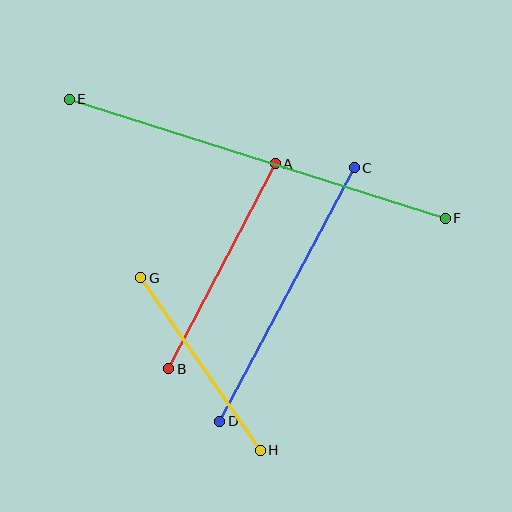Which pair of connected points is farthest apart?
Points E and F are farthest apart.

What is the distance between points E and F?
The distance is approximately 394 pixels.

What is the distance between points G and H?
The distance is approximately 210 pixels.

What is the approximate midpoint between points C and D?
The midpoint is at approximately (287, 295) pixels.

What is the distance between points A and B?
The distance is approximately 231 pixels.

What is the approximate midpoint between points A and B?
The midpoint is at approximately (222, 266) pixels.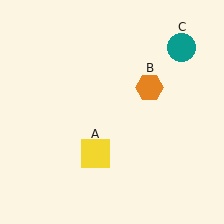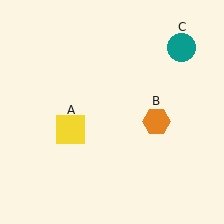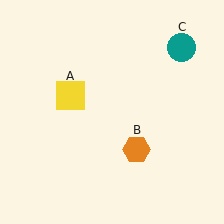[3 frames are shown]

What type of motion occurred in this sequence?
The yellow square (object A), orange hexagon (object B) rotated clockwise around the center of the scene.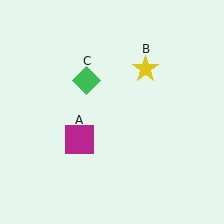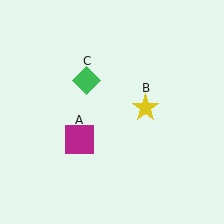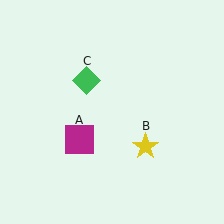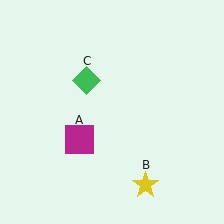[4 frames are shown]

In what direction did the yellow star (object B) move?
The yellow star (object B) moved down.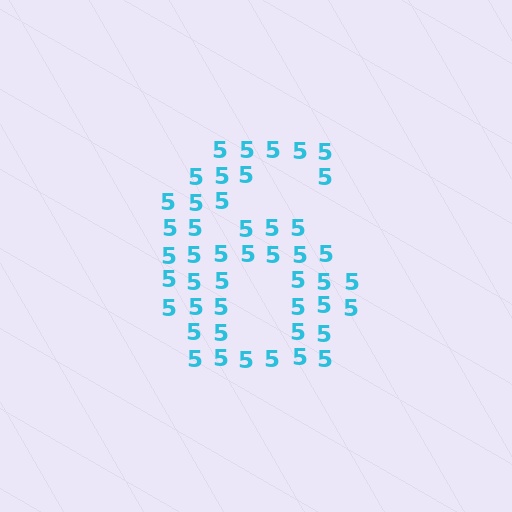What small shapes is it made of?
It is made of small digit 5's.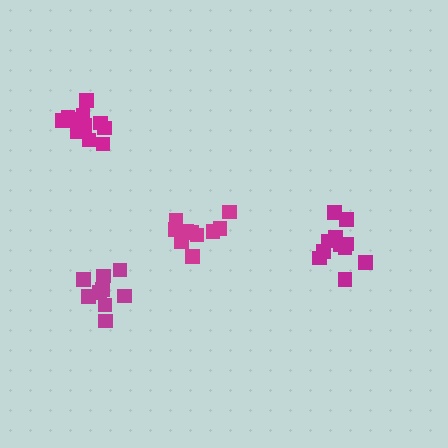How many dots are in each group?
Group 1: 9 dots, Group 2: 10 dots, Group 3: 11 dots, Group 4: 12 dots (42 total).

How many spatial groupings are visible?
There are 4 spatial groupings.